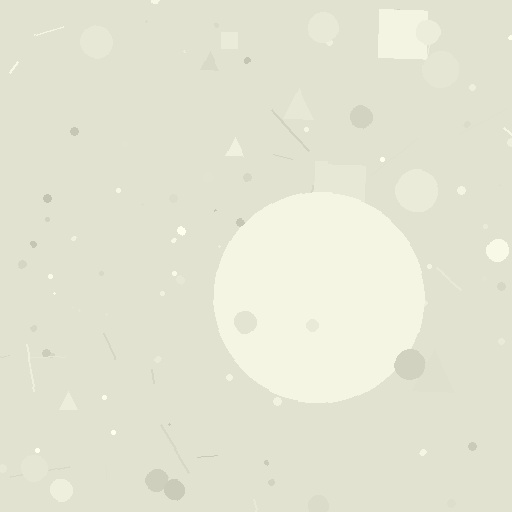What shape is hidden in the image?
A circle is hidden in the image.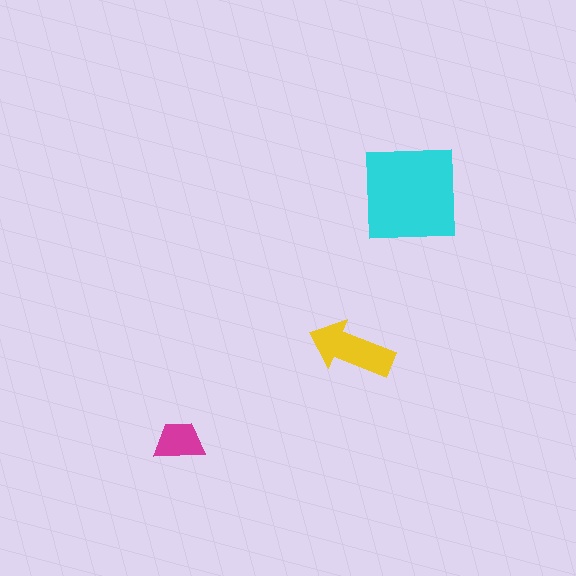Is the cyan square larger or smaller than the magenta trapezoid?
Larger.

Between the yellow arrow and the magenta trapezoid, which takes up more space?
The yellow arrow.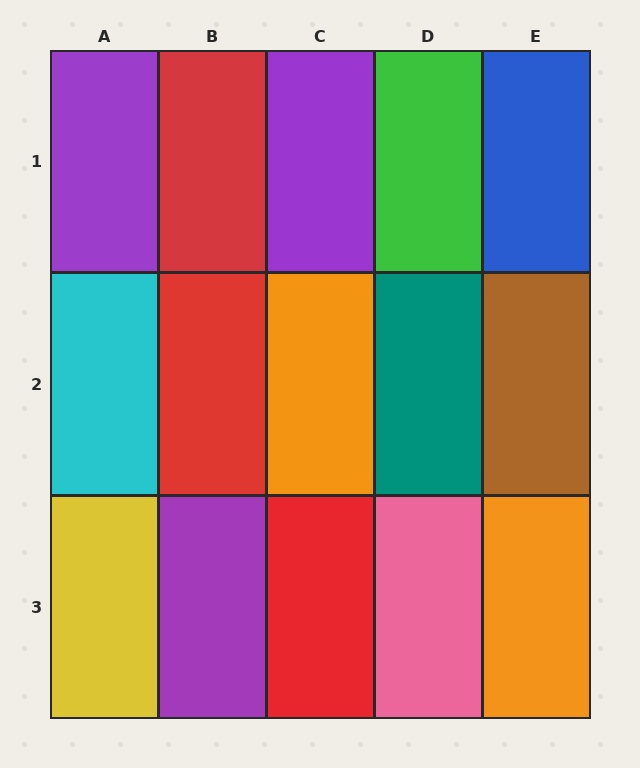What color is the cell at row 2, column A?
Cyan.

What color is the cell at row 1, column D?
Green.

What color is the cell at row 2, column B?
Red.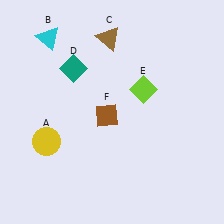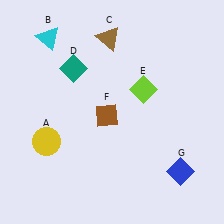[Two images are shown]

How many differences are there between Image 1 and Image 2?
There is 1 difference between the two images.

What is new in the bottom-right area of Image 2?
A blue diamond (G) was added in the bottom-right area of Image 2.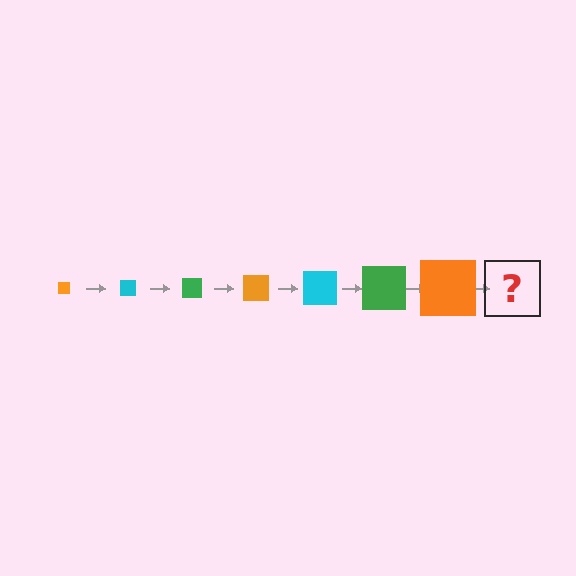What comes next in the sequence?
The next element should be a cyan square, larger than the previous one.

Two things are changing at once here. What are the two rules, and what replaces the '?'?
The two rules are that the square grows larger each step and the color cycles through orange, cyan, and green. The '?' should be a cyan square, larger than the previous one.